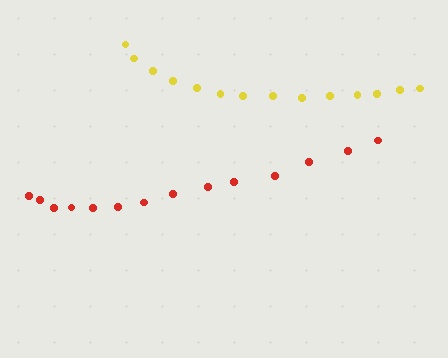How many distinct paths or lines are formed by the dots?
There are 2 distinct paths.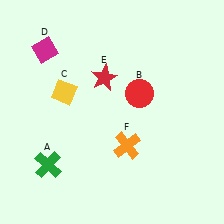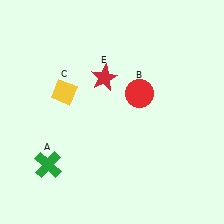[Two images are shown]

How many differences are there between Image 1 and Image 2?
There are 2 differences between the two images.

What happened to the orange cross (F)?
The orange cross (F) was removed in Image 2. It was in the bottom-right area of Image 1.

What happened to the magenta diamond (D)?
The magenta diamond (D) was removed in Image 2. It was in the top-left area of Image 1.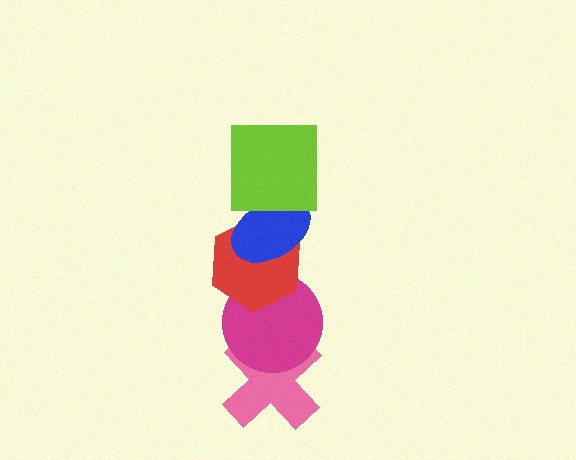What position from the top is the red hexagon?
The red hexagon is 3rd from the top.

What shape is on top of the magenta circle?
The red hexagon is on top of the magenta circle.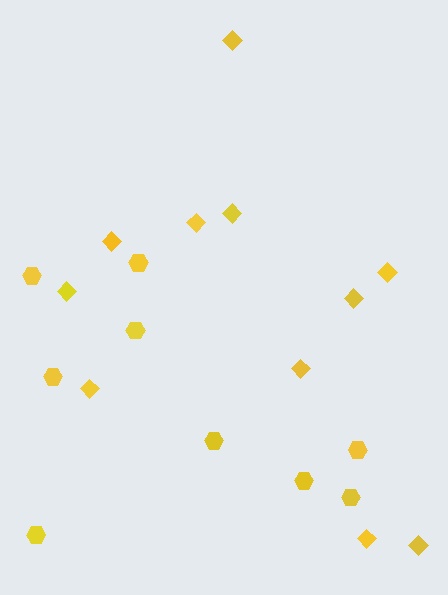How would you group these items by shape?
There are 2 groups: one group of diamonds (11) and one group of hexagons (9).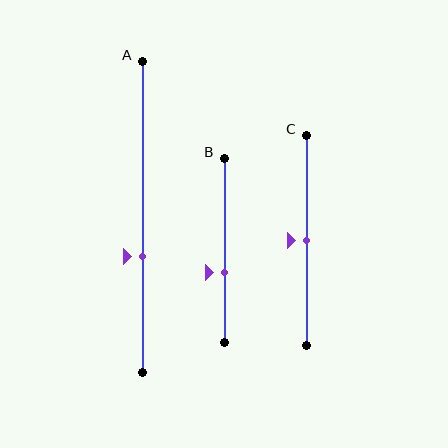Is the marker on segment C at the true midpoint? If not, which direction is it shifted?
Yes, the marker on segment C is at the true midpoint.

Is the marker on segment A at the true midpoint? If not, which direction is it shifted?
No, the marker on segment A is shifted downward by about 13% of the segment length.